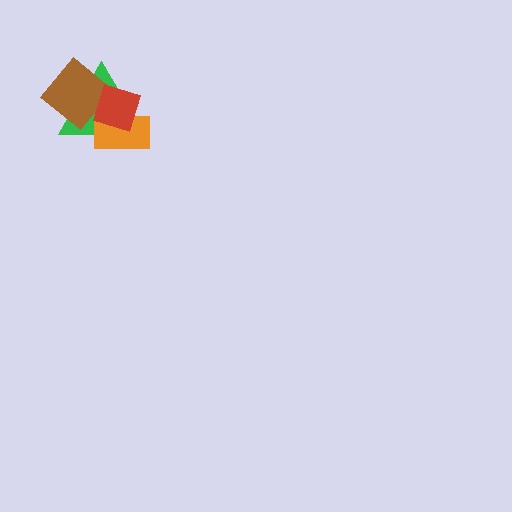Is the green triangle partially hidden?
Yes, it is partially covered by another shape.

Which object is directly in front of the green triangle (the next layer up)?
The orange rectangle is directly in front of the green triangle.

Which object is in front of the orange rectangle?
The red diamond is in front of the orange rectangle.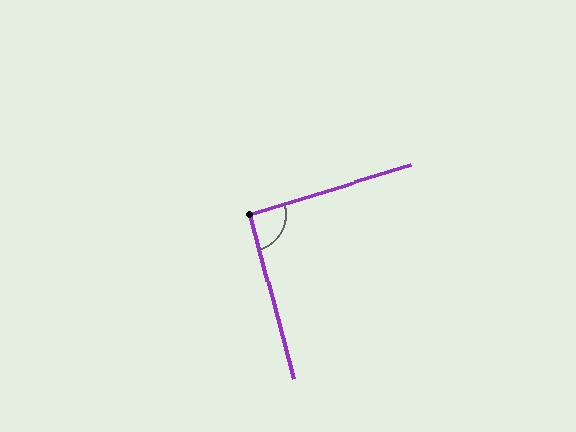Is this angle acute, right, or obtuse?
It is approximately a right angle.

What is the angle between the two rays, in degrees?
Approximately 92 degrees.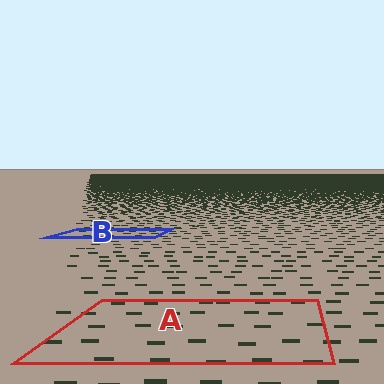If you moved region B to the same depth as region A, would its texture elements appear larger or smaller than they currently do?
They would appear larger. At a closer depth, the same texture elements are projected at a bigger on-screen size.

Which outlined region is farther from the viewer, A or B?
Region B is farther from the viewer — the texture elements inside it appear smaller and more densely packed.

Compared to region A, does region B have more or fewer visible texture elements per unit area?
Region B has more texture elements per unit area — they are packed more densely because it is farther away.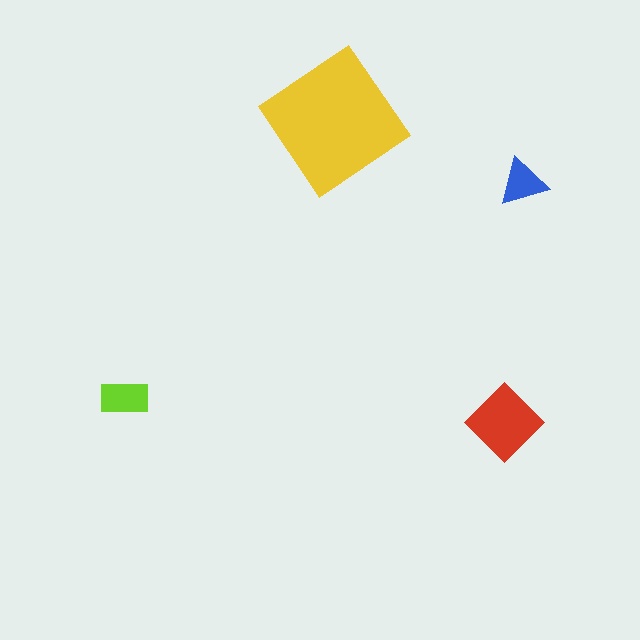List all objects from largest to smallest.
The yellow diamond, the red diamond, the lime rectangle, the blue triangle.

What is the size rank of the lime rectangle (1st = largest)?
3rd.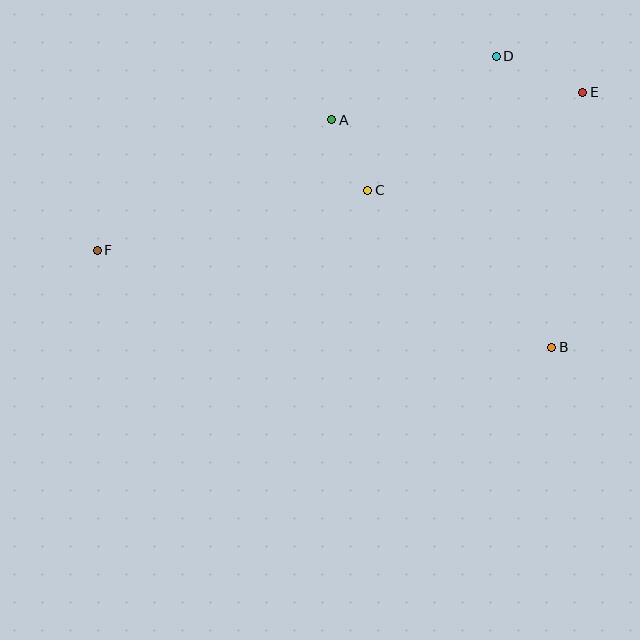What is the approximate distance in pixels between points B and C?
The distance between B and C is approximately 242 pixels.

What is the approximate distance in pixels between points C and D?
The distance between C and D is approximately 186 pixels.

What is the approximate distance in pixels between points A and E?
The distance between A and E is approximately 253 pixels.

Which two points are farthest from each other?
Points E and F are farthest from each other.